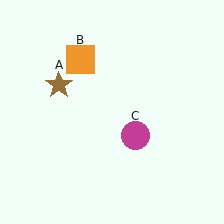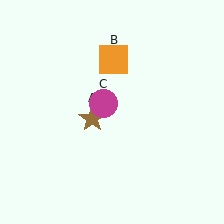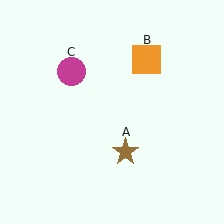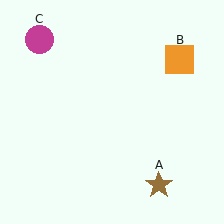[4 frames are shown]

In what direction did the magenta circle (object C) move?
The magenta circle (object C) moved up and to the left.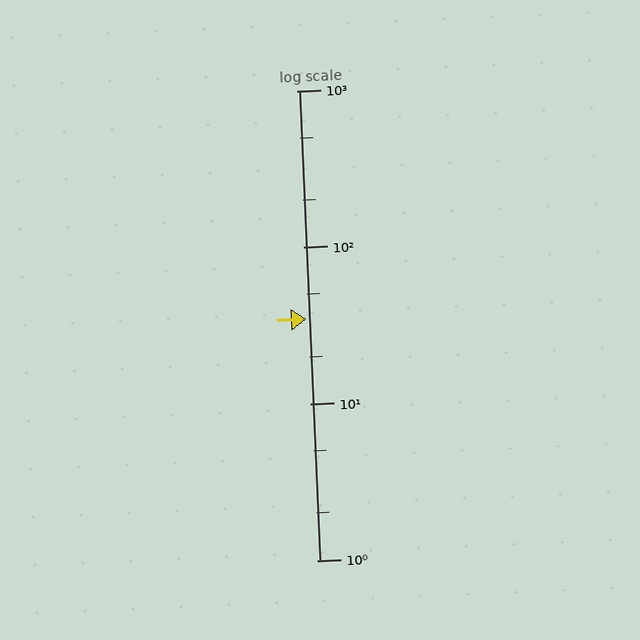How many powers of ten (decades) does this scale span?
The scale spans 3 decades, from 1 to 1000.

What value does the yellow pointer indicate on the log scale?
The pointer indicates approximately 35.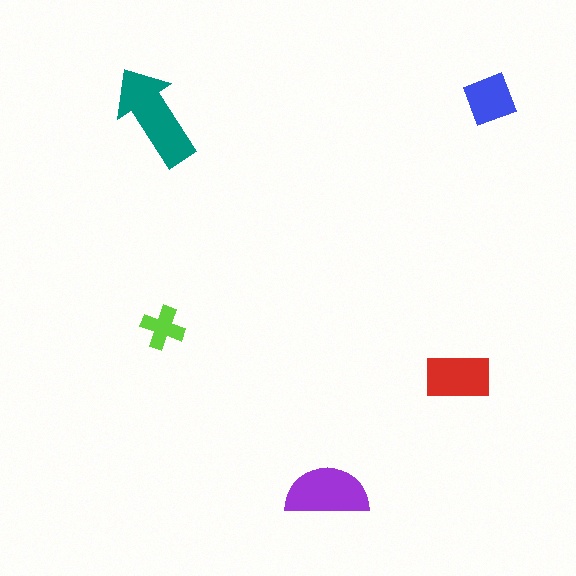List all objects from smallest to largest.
The lime cross, the blue square, the red rectangle, the purple semicircle, the teal arrow.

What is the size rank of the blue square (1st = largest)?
4th.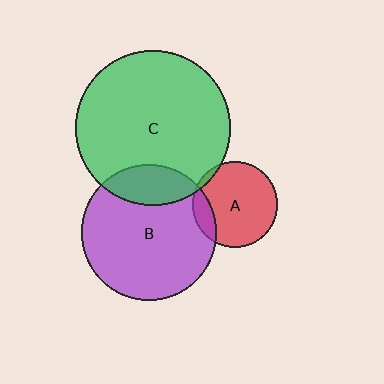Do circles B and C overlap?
Yes.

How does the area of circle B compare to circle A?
Approximately 2.5 times.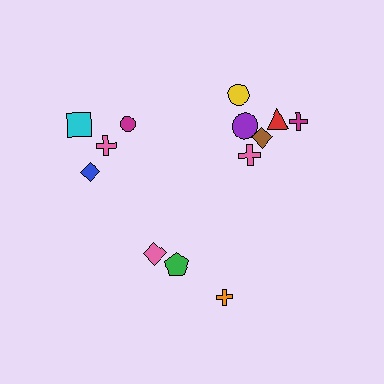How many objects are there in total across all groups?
There are 13 objects.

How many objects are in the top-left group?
There are 4 objects.